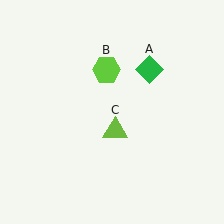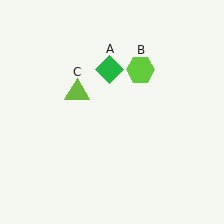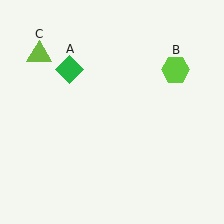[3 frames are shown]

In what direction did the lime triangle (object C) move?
The lime triangle (object C) moved up and to the left.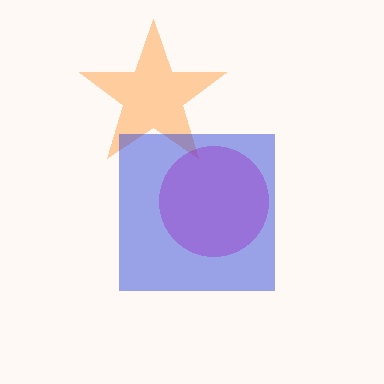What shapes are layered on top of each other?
The layered shapes are: an orange star, a blue square, a purple circle.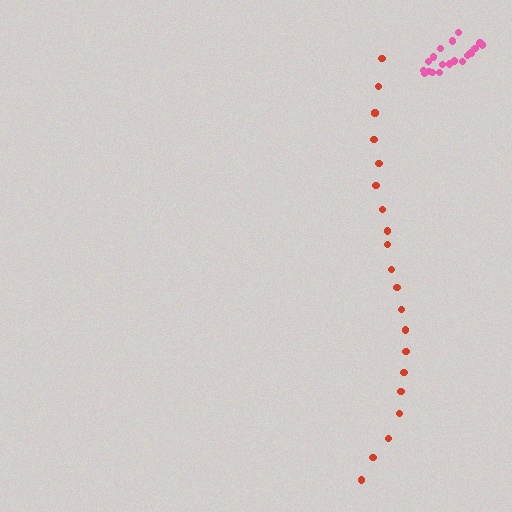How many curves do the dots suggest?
There are 2 distinct paths.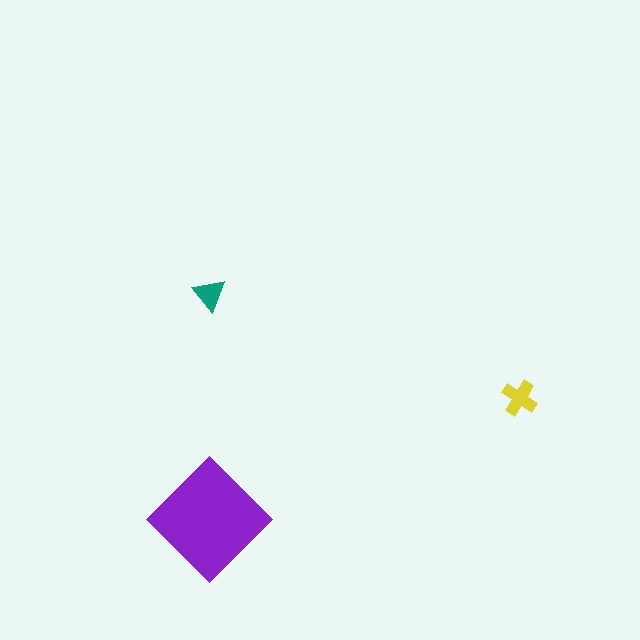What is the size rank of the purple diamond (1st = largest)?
1st.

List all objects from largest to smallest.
The purple diamond, the yellow cross, the teal triangle.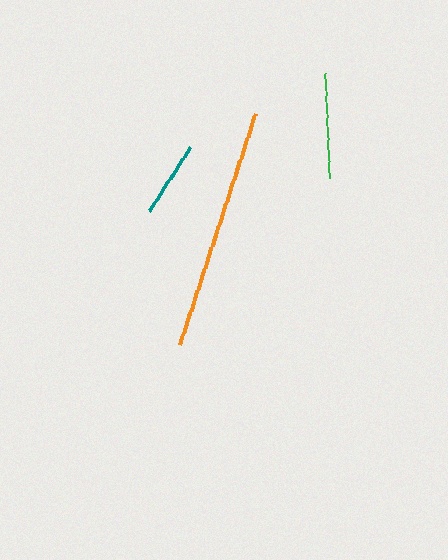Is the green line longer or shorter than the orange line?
The orange line is longer than the green line.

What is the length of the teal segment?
The teal segment is approximately 76 pixels long.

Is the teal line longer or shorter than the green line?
The green line is longer than the teal line.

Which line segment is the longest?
The orange line is the longest at approximately 243 pixels.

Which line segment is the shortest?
The teal line is the shortest at approximately 76 pixels.